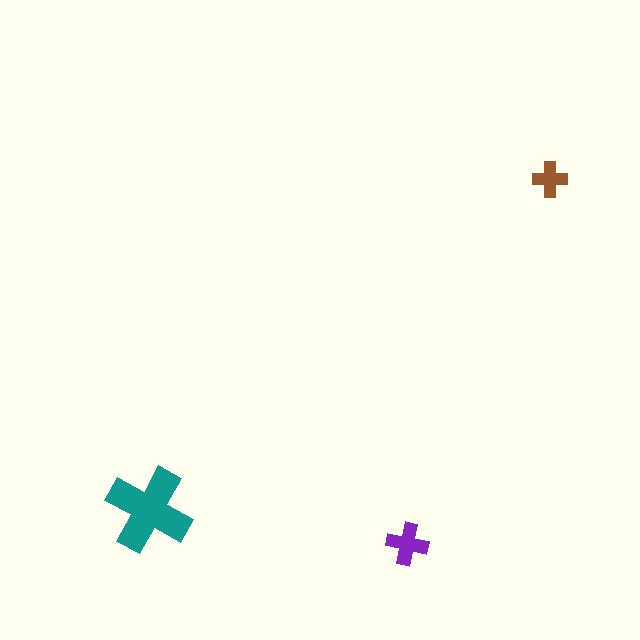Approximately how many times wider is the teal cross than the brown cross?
About 2.5 times wider.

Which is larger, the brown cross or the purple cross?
The purple one.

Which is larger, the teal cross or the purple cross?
The teal one.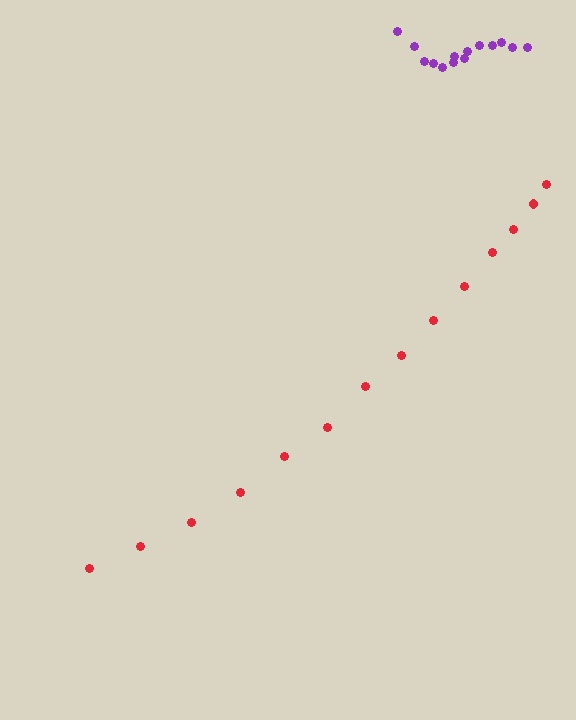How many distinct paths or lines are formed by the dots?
There are 2 distinct paths.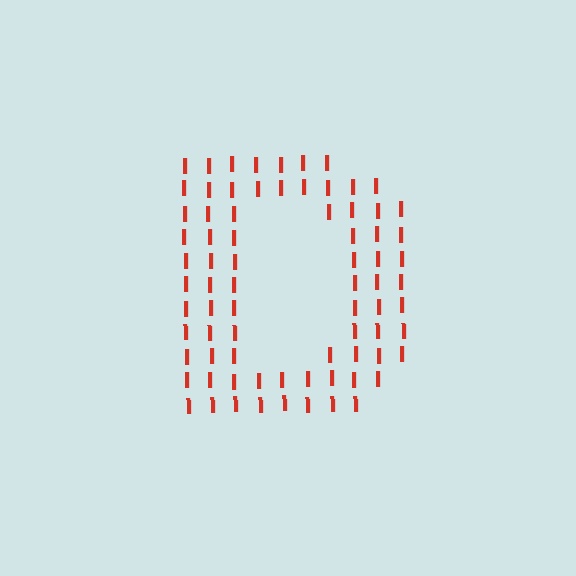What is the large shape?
The large shape is the letter D.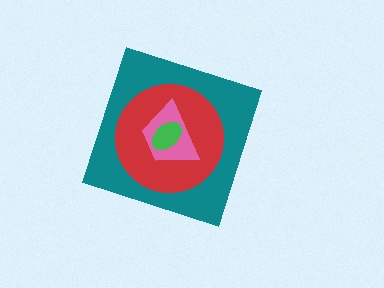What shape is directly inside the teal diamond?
The red circle.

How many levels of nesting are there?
4.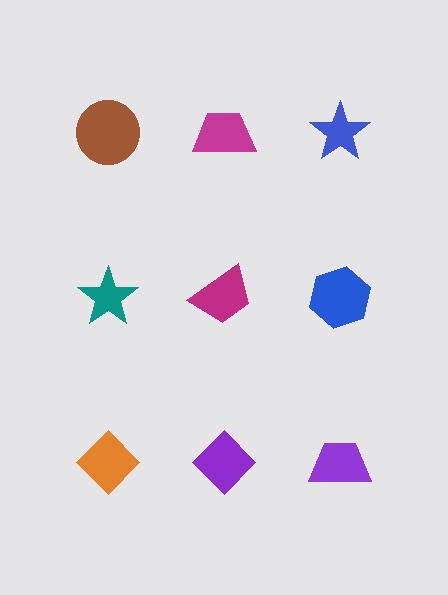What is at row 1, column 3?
A blue star.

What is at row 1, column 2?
A magenta trapezoid.